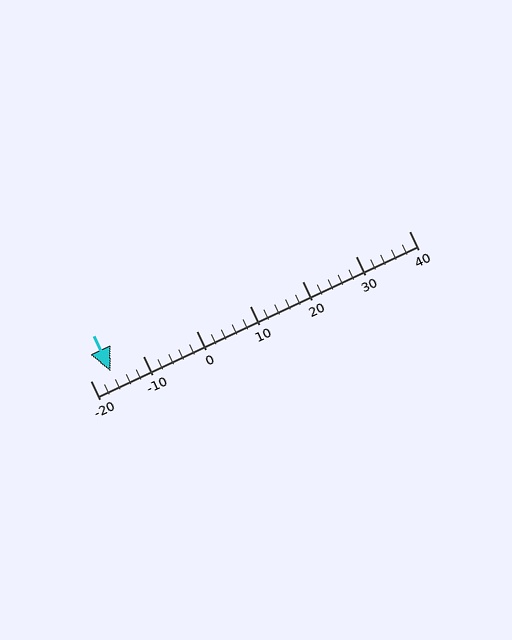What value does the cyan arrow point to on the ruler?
The cyan arrow points to approximately -16.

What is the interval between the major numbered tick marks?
The major tick marks are spaced 10 units apart.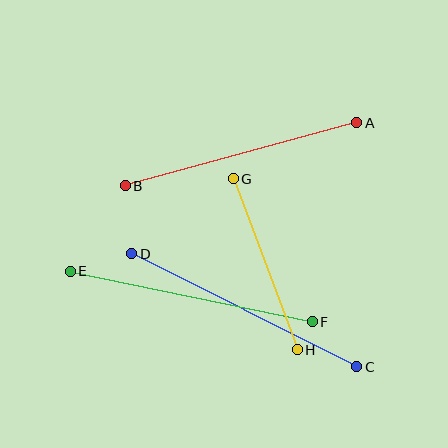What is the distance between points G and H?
The distance is approximately 183 pixels.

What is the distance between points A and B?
The distance is approximately 240 pixels.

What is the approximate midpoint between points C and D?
The midpoint is at approximately (244, 310) pixels.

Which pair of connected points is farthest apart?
Points C and D are farthest apart.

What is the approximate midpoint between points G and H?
The midpoint is at approximately (265, 264) pixels.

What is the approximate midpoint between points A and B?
The midpoint is at approximately (241, 154) pixels.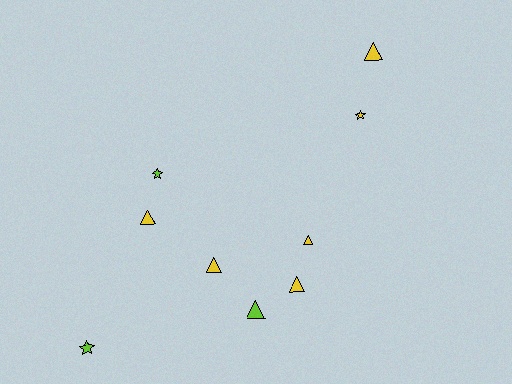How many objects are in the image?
There are 9 objects.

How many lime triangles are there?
There is 1 lime triangle.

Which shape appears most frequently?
Triangle, with 6 objects.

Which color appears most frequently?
Yellow, with 6 objects.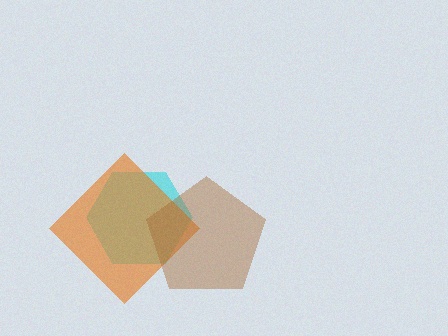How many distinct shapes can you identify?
There are 3 distinct shapes: a cyan hexagon, an orange diamond, a brown pentagon.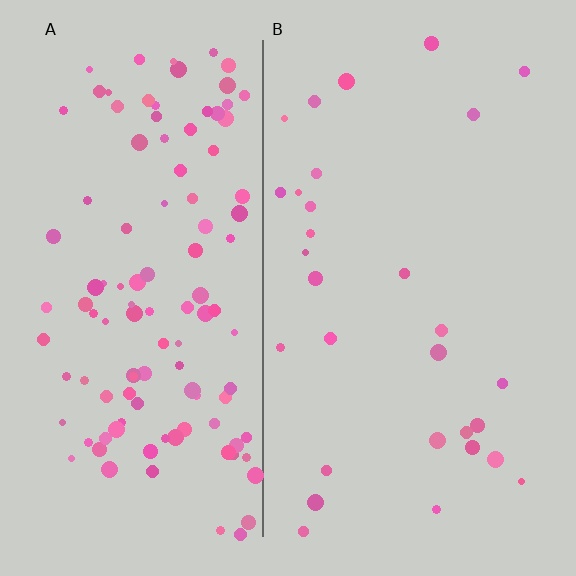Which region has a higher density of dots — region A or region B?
A (the left).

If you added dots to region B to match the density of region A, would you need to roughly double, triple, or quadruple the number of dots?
Approximately quadruple.